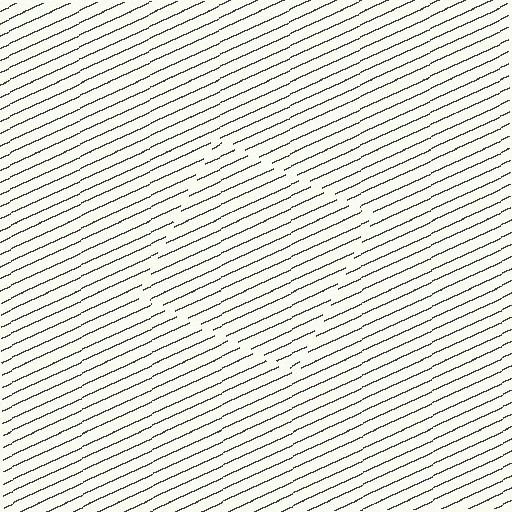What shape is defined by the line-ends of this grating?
An illusory square. The interior of the shape contains the same grating, shifted by half a period — the contour is defined by the phase discontinuity where line-ends from the inner and outer gratings abut.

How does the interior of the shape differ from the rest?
The interior of the shape contains the same grating, shifted by half a period — the contour is defined by the phase discontinuity where line-ends from the inner and outer gratings abut.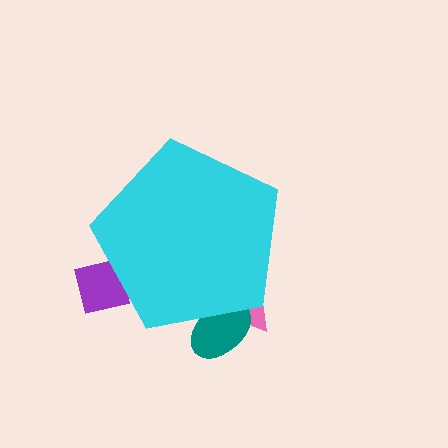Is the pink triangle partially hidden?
Yes, the pink triangle is partially hidden behind the cyan pentagon.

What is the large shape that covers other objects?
A cyan pentagon.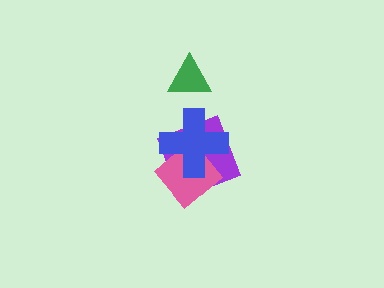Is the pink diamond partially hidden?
Yes, it is partially covered by another shape.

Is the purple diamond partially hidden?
Yes, it is partially covered by another shape.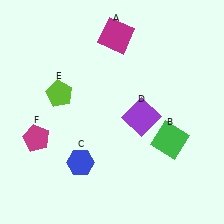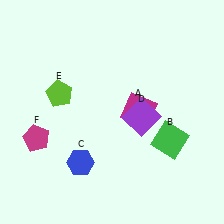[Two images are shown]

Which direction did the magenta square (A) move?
The magenta square (A) moved down.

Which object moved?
The magenta square (A) moved down.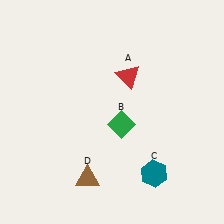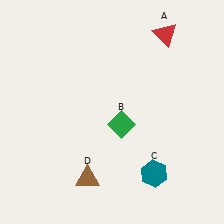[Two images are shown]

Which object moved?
The red triangle (A) moved up.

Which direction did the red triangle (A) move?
The red triangle (A) moved up.